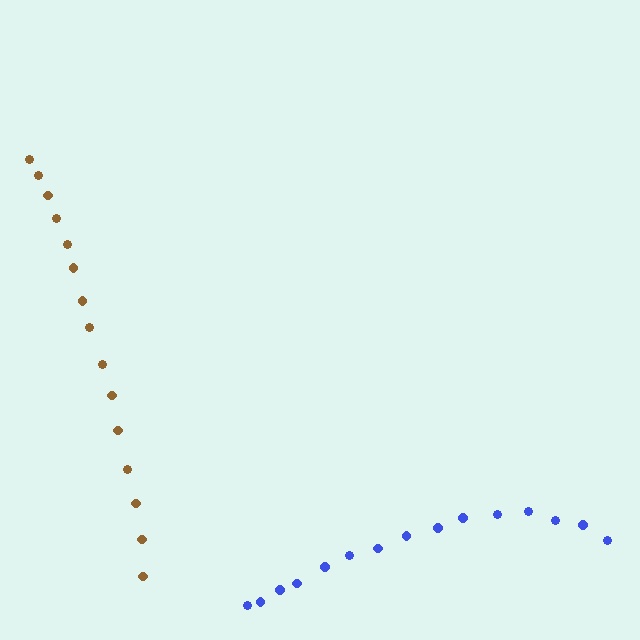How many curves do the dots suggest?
There are 2 distinct paths.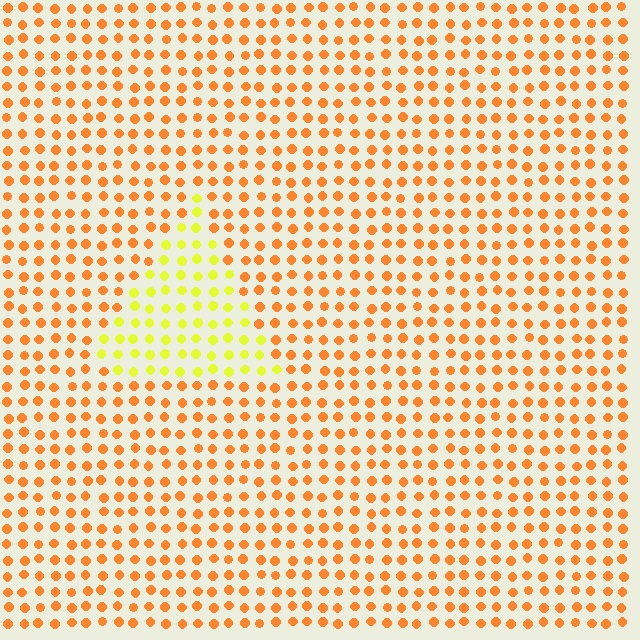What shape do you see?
I see a triangle.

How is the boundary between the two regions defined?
The boundary is defined purely by a slight shift in hue (about 42 degrees). Spacing, size, and orientation are identical on both sides.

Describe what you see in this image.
The image is filled with small orange elements in a uniform arrangement. A triangle-shaped region is visible where the elements are tinted to a slightly different hue, forming a subtle color boundary.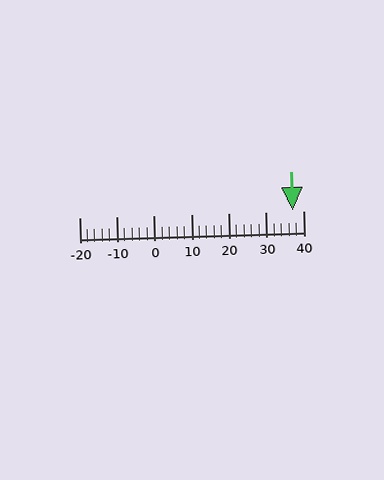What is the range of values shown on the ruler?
The ruler shows values from -20 to 40.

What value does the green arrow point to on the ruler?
The green arrow points to approximately 37.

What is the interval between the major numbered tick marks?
The major tick marks are spaced 10 units apart.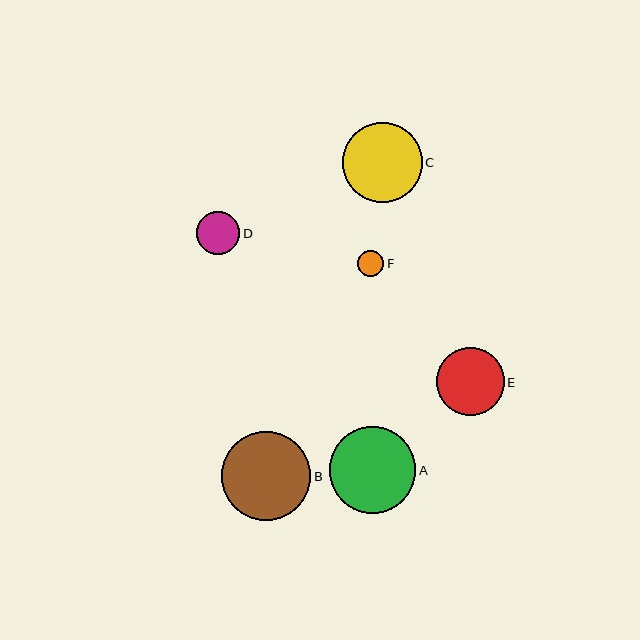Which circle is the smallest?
Circle F is the smallest with a size of approximately 26 pixels.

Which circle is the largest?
Circle B is the largest with a size of approximately 89 pixels.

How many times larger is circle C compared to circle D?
Circle C is approximately 1.8 times the size of circle D.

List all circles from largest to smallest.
From largest to smallest: B, A, C, E, D, F.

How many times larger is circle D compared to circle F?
Circle D is approximately 1.7 times the size of circle F.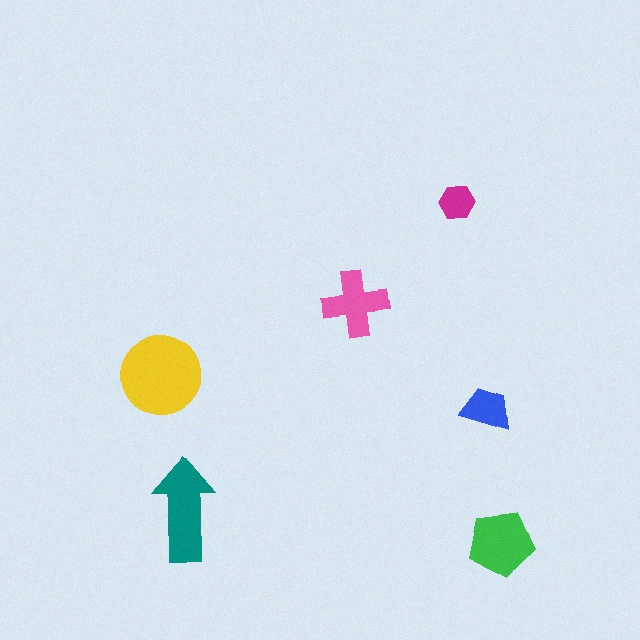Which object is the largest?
The yellow circle.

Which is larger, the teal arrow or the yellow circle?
The yellow circle.